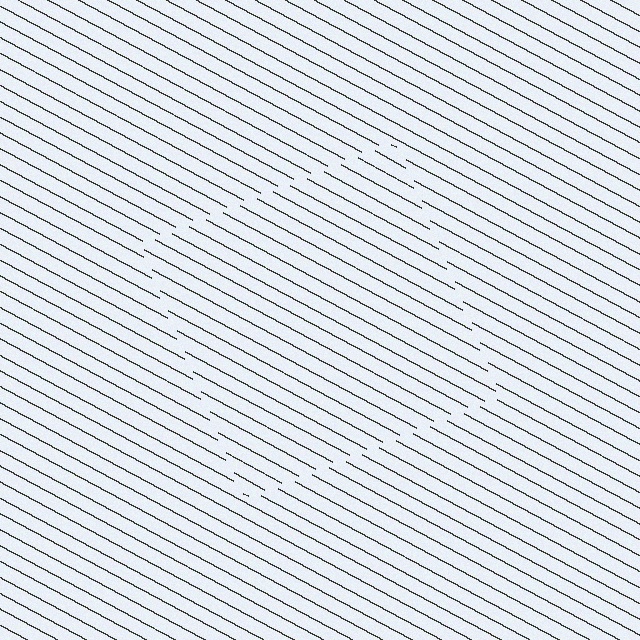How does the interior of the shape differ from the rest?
The interior of the shape contains the same grating, shifted by half a period — the contour is defined by the phase discontinuity where line-ends from the inner and outer gratings abut.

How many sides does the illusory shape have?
4 sides — the line-ends trace a square.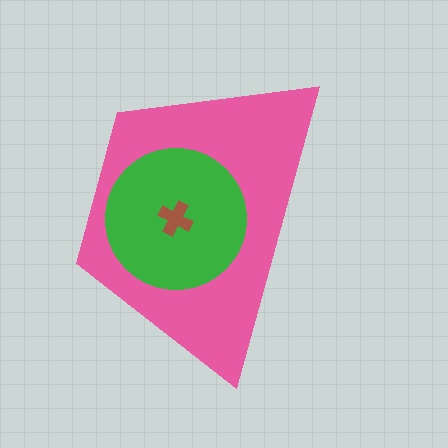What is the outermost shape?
The pink trapezoid.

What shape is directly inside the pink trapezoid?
The green circle.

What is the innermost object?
The brown cross.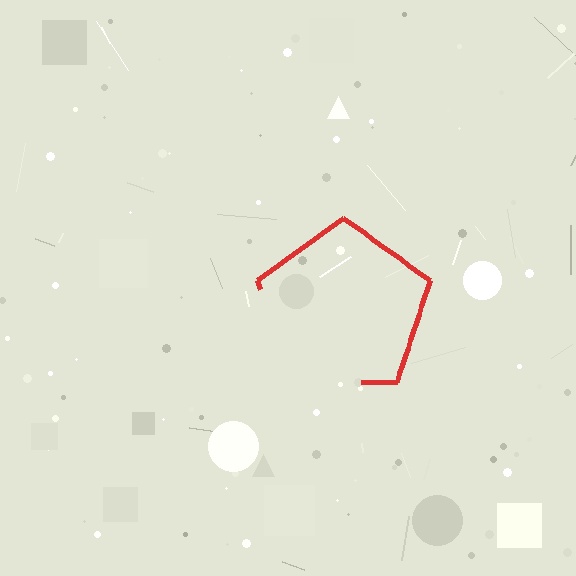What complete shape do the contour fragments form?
The contour fragments form a pentagon.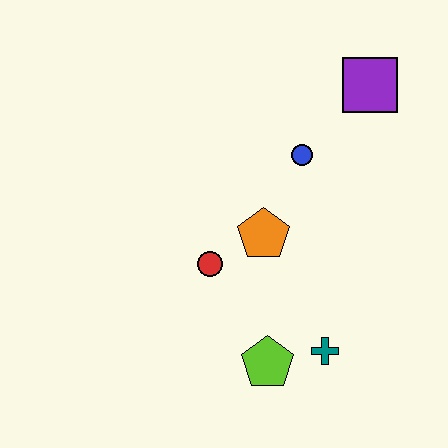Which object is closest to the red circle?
The orange pentagon is closest to the red circle.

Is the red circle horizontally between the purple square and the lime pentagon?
No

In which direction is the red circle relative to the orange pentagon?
The red circle is to the left of the orange pentagon.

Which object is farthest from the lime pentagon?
The purple square is farthest from the lime pentagon.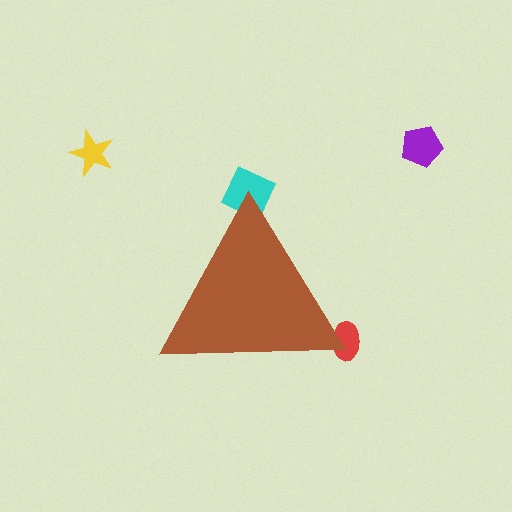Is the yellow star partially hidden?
No, the yellow star is fully visible.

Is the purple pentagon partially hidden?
No, the purple pentagon is fully visible.